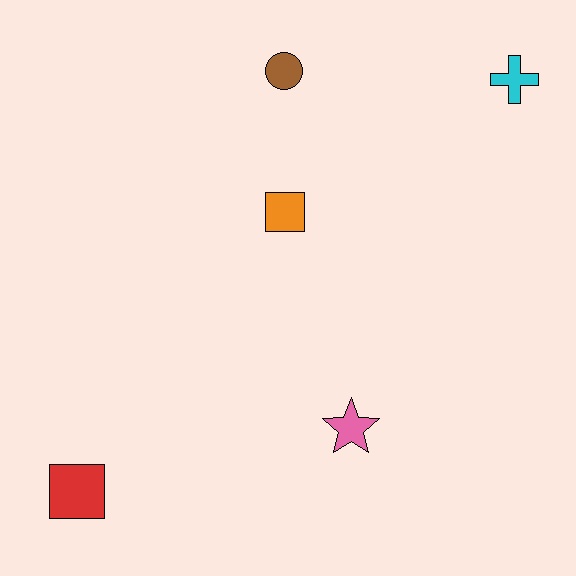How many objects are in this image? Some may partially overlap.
There are 5 objects.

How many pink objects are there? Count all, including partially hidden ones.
There is 1 pink object.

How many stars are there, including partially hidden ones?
There is 1 star.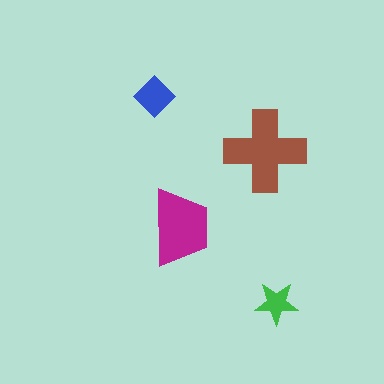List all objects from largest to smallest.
The brown cross, the magenta trapezoid, the blue diamond, the green star.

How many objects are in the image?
There are 4 objects in the image.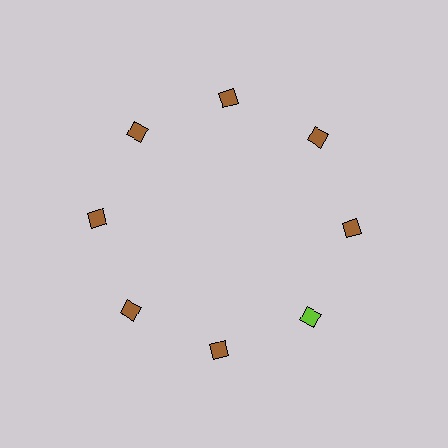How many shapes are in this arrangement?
There are 8 shapes arranged in a ring pattern.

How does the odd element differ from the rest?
It has a different color: lime instead of brown.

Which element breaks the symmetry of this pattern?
The lime diamond at roughly the 4 o'clock position breaks the symmetry. All other shapes are brown diamonds.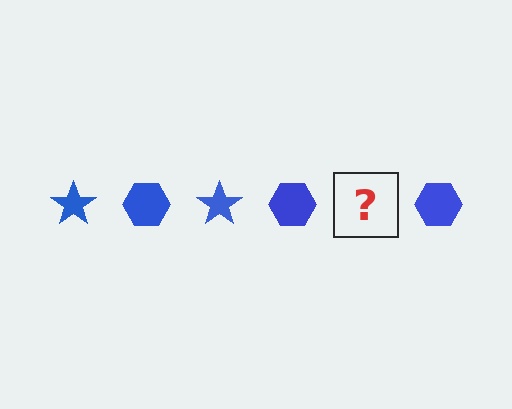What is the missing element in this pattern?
The missing element is a blue star.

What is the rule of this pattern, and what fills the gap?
The rule is that the pattern cycles through star, hexagon shapes in blue. The gap should be filled with a blue star.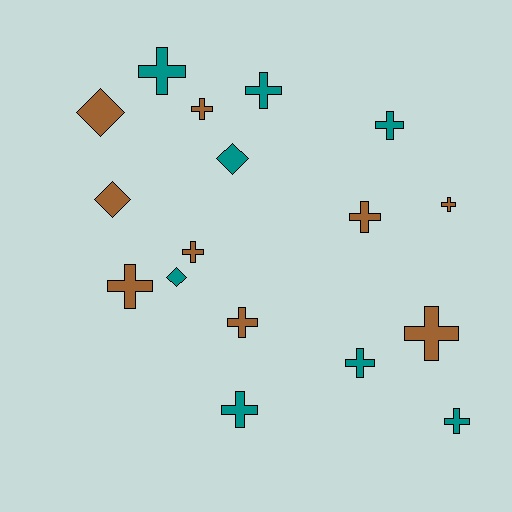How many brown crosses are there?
There are 7 brown crosses.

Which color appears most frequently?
Brown, with 9 objects.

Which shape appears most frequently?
Cross, with 13 objects.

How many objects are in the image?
There are 17 objects.